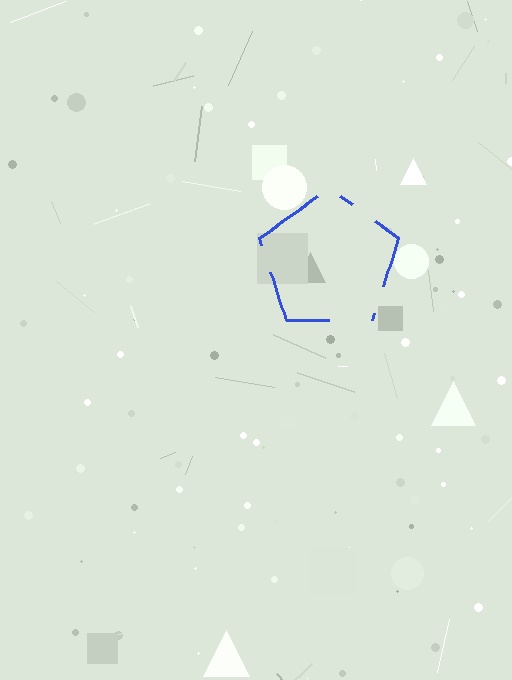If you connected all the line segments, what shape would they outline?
They would outline a pentagon.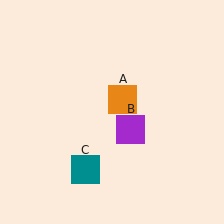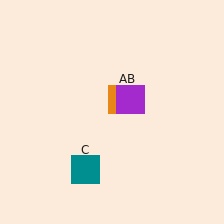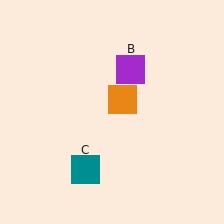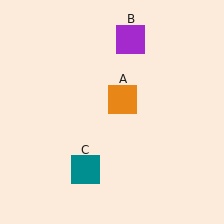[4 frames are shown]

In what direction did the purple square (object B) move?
The purple square (object B) moved up.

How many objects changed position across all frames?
1 object changed position: purple square (object B).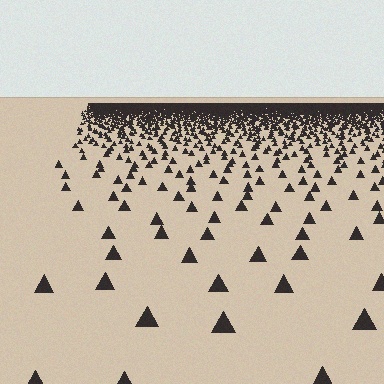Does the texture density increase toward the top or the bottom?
Density increases toward the top.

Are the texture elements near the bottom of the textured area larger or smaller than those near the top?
Larger. Near the bottom, elements are closer to the viewer and appear at a bigger on-screen size.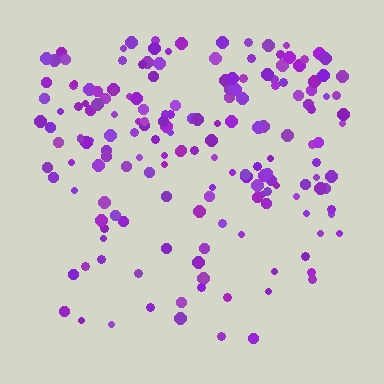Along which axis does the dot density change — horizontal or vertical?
Vertical.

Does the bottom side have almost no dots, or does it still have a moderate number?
Still a moderate number, just noticeably fewer than the top.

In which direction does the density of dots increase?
From bottom to top, with the top side densest.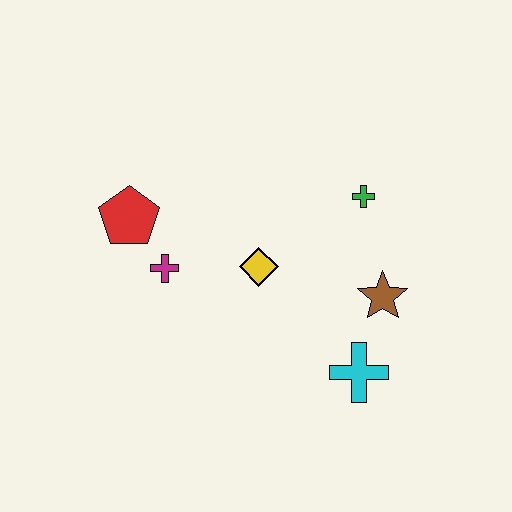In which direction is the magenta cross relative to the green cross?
The magenta cross is to the left of the green cross.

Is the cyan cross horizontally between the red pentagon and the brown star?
Yes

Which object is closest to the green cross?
The brown star is closest to the green cross.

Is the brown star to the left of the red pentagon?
No